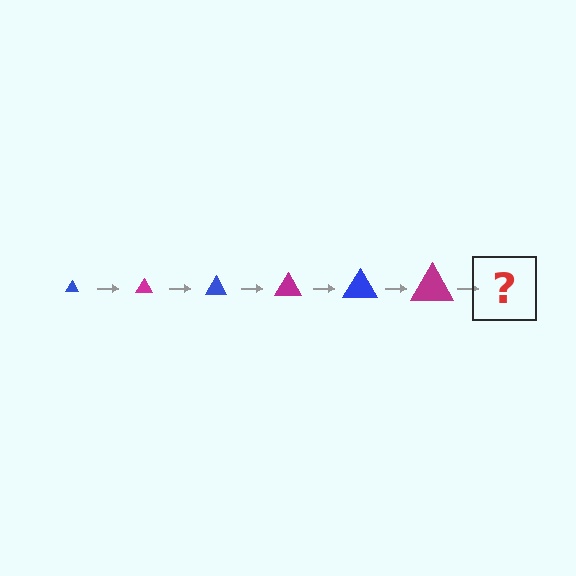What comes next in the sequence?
The next element should be a blue triangle, larger than the previous one.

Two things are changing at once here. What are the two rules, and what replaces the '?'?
The two rules are that the triangle grows larger each step and the color cycles through blue and magenta. The '?' should be a blue triangle, larger than the previous one.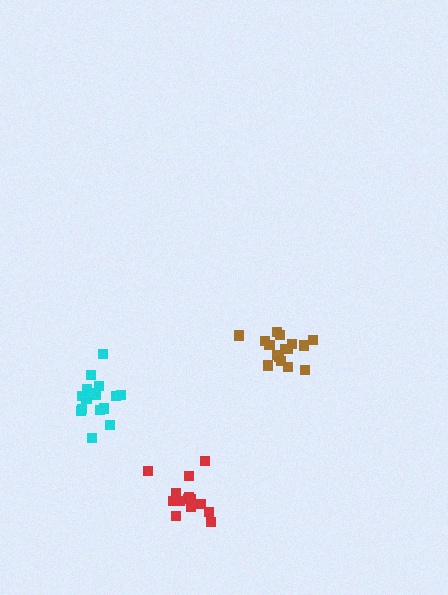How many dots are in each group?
Group 1: 14 dots, Group 2: 16 dots, Group 3: 16 dots (46 total).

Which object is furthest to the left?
The cyan cluster is leftmost.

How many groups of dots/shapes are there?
There are 3 groups.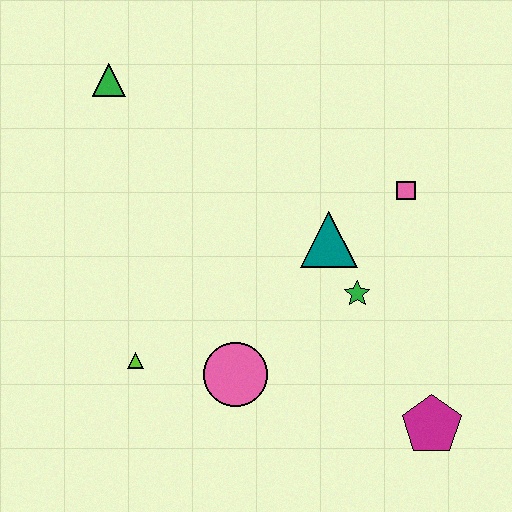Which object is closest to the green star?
The teal triangle is closest to the green star.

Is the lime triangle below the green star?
Yes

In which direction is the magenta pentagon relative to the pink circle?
The magenta pentagon is to the right of the pink circle.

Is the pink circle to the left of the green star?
Yes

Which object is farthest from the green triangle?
The magenta pentagon is farthest from the green triangle.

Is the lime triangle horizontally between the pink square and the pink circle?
No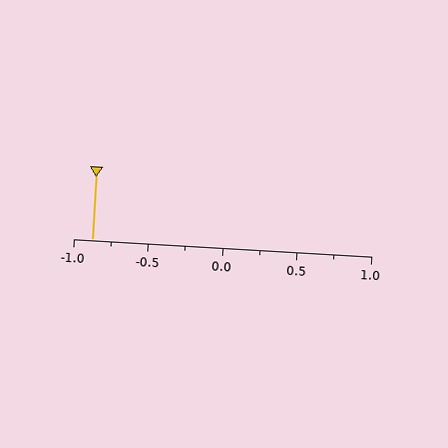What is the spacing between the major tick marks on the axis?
The major ticks are spaced 0.5 apart.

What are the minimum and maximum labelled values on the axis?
The axis runs from -1.0 to 1.0.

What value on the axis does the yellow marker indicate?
The marker indicates approximately -0.88.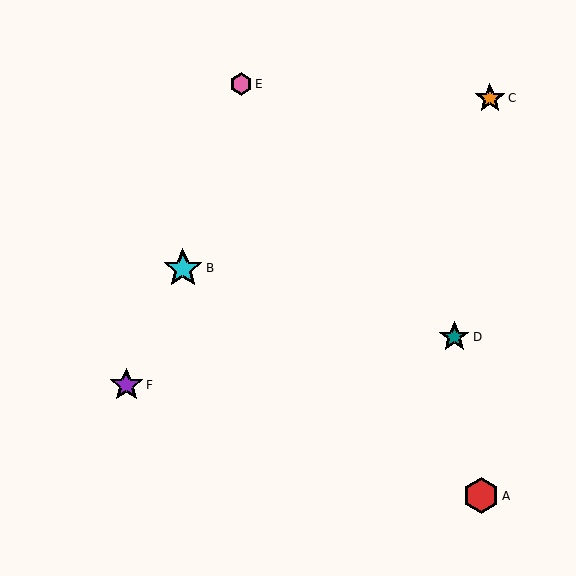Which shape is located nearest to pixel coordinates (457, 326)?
The teal star (labeled D) at (454, 337) is nearest to that location.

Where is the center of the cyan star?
The center of the cyan star is at (183, 268).